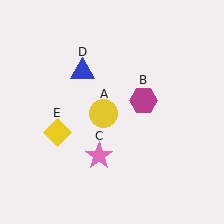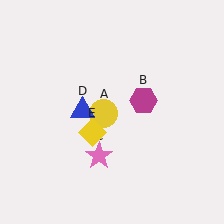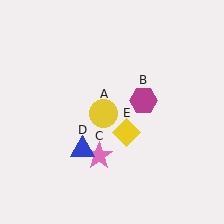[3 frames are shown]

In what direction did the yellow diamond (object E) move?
The yellow diamond (object E) moved right.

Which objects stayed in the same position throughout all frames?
Yellow circle (object A) and magenta hexagon (object B) and pink star (object C) remained stationary.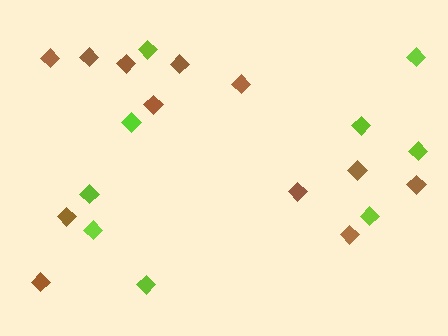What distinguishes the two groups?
There are 2 groups: one group of lime diamonds (9) and one group of brown diamonds (12).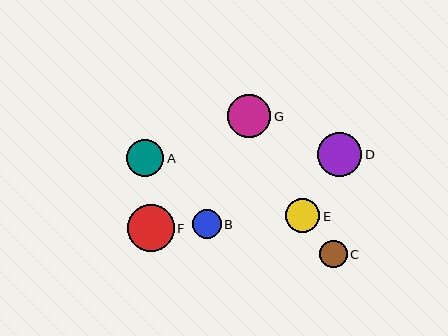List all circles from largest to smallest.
From largest to smallest: F, D, G, A, E, B, C.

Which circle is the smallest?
Circle C is the smallest with a size of approximately 27 pixels.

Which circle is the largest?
Circle F is the largest with a size of approximately 47 pixels.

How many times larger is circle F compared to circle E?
Circle F is approximately 1.4 times the size of circle E.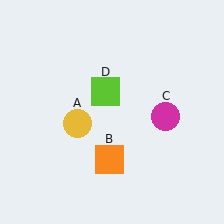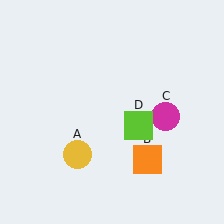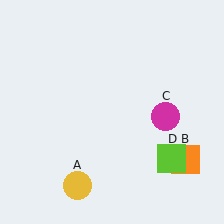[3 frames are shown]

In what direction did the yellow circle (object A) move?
The yellow circle (object A) moved down.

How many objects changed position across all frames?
3 objects changed position: yellow circle (object A), orange square (object B), lime square (object D).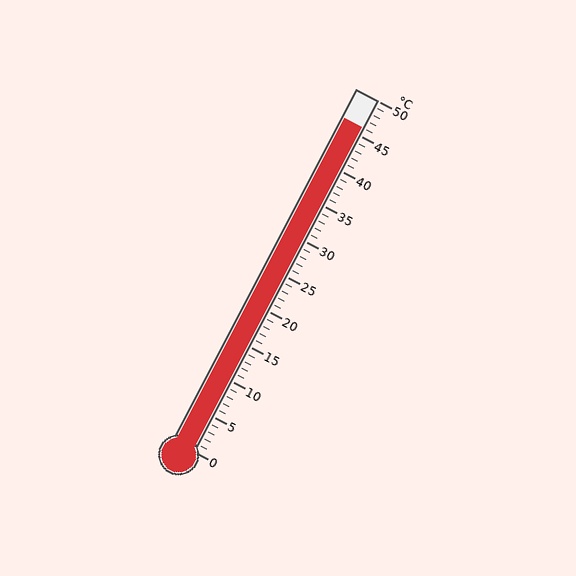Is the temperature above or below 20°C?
The temperature is above 20°C.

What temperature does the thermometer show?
The thermometer shows approximately 46°C.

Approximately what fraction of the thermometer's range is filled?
The thermometer is filled to approximately 90% of its range.